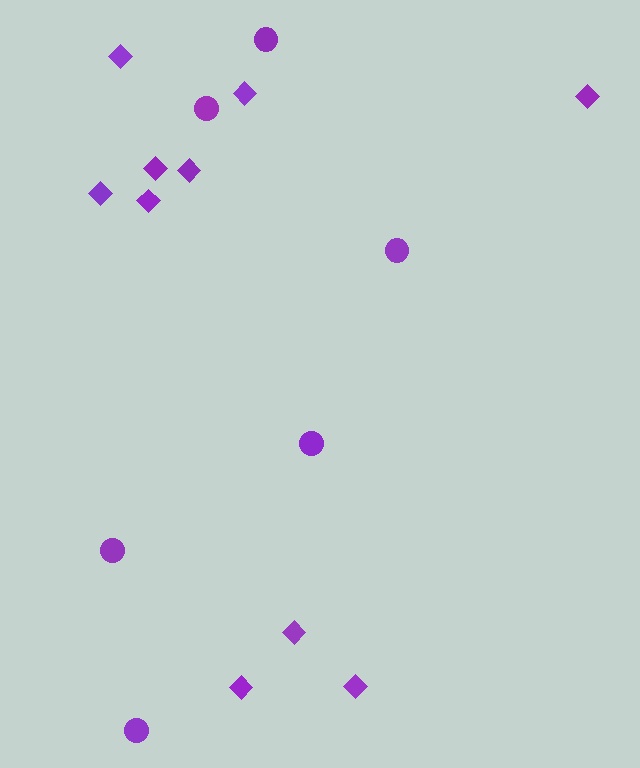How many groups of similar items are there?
There are 2 groups: one group of circles (6) and one group of diamonds (10).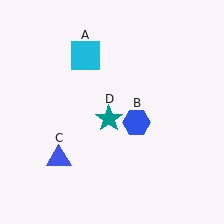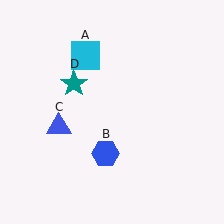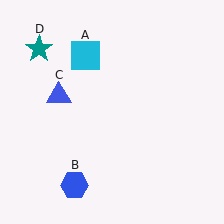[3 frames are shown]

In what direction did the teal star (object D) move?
The teal star (object D) moved up and to the left.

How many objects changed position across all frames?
3 objects changed position: blue hexagon (object B), blue triangle (object C), teal star (object D).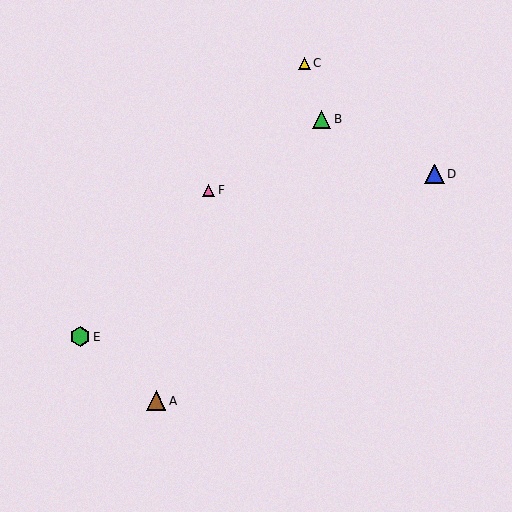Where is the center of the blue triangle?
The center of the blue triangle is at (435, 174).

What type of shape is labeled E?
Shape E is a green hexagon.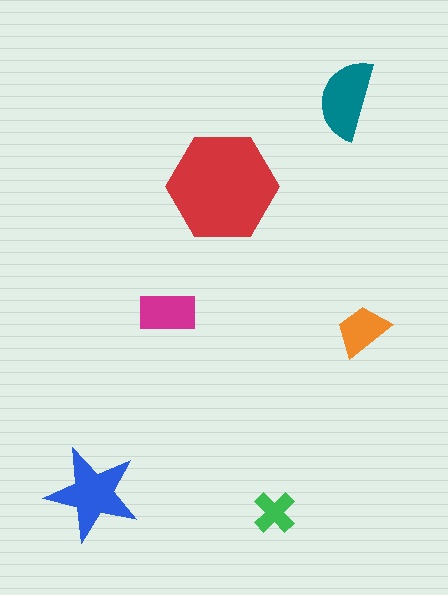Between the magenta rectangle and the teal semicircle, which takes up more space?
The teal semicircle.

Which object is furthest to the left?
The blue star is leftmost.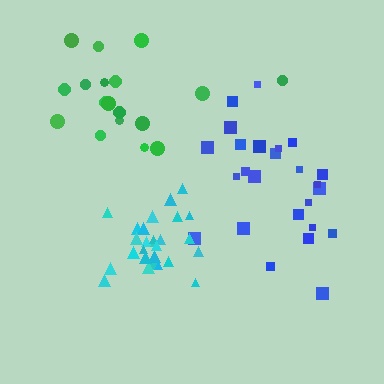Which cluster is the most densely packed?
Cyan.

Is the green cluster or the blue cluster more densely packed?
Green.